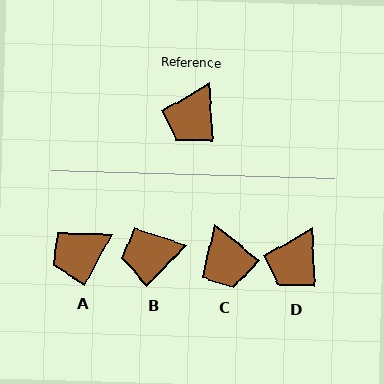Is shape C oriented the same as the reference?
No, it is off by about 48 degrees.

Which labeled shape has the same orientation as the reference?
D.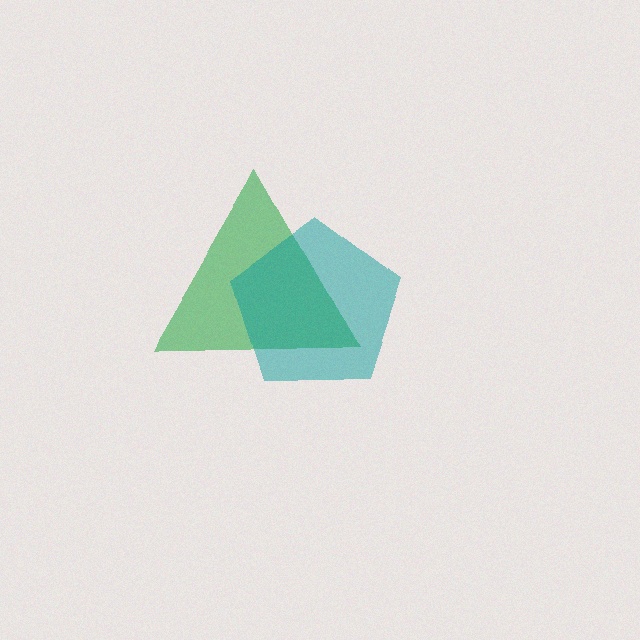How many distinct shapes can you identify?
There are 2 distinct shapes: a green triangle, a teal pentagon.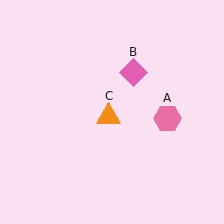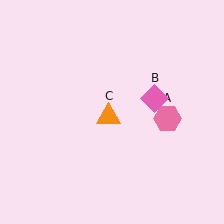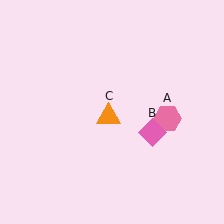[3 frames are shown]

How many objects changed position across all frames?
1 object changed position: pink diamond (object B).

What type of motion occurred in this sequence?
The pink diamond (object B) rotated clockwise around the center of the scene.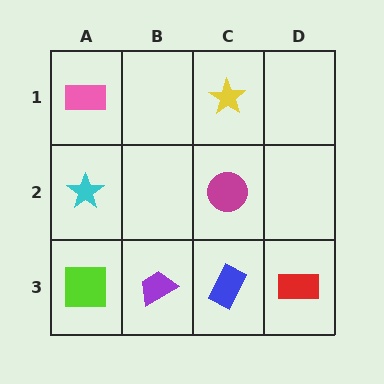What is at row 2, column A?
A cyan star.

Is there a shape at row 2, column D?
No, that cell is empty.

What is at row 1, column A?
A pink rectangle.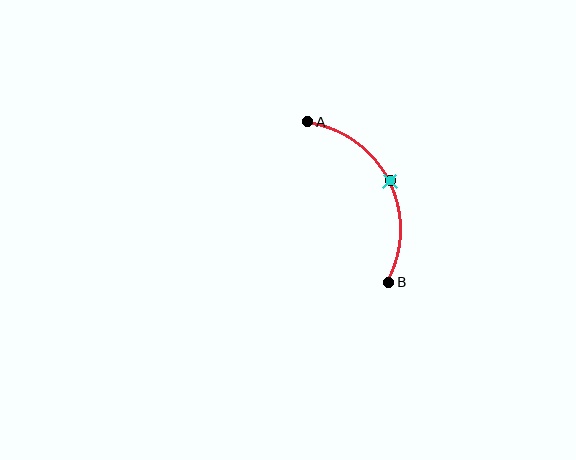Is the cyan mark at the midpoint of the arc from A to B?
Yes. The cyan mark lies on the arc at equal arc-length from both A and B — it is the arc midpoint.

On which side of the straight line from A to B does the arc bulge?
The arc bulges to the right of the straight line connecting A and B.